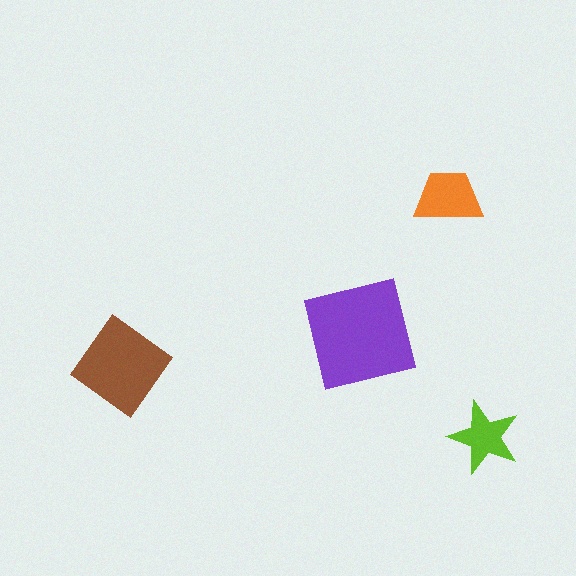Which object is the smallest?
The lime star.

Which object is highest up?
The orange trapezoid is topmost.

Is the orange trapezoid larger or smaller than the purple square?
Smaller.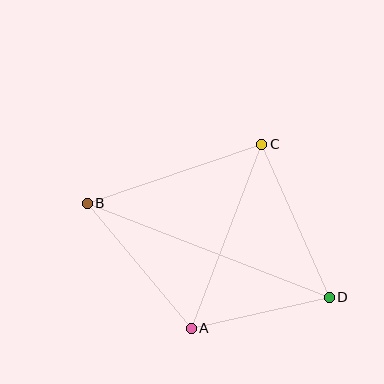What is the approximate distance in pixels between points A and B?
The distance between A and B is approximately 163 pixels.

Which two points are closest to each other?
Points A and D are closest to each other.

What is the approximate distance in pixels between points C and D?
The distance between C and D is approximately 167 pixels.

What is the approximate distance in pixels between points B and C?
The distance between B and C is approximately 184 pixels.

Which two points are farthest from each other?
Points B and D are farthest from each other.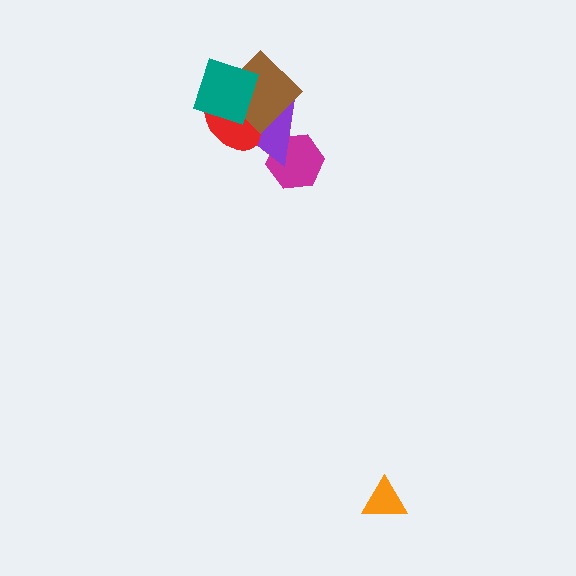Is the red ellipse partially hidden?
Yes, it is partially covered by another shape.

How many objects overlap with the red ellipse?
3 objects overlap with the red ellipse.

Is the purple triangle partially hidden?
Yes, it is partially covered by another shape.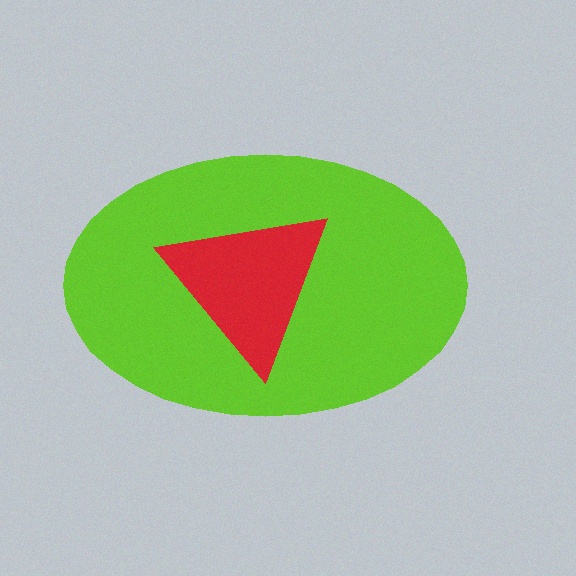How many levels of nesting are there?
2.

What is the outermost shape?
The lime ellipse.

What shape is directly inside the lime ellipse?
The red triangle.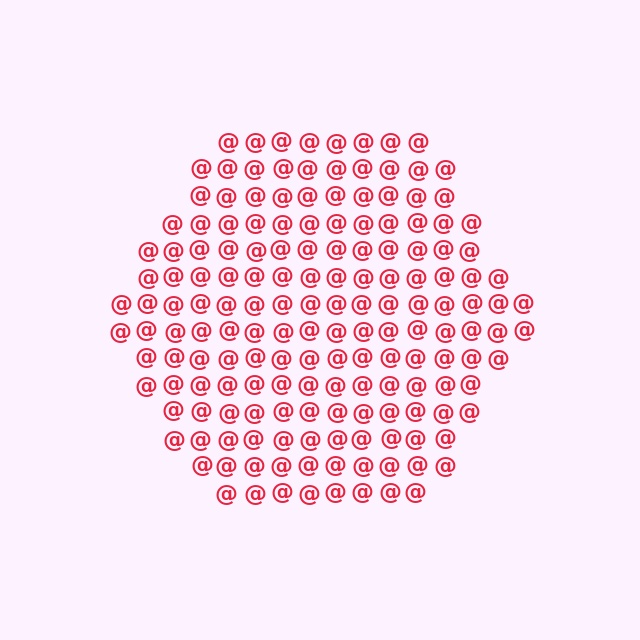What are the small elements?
The small elements are at signs.